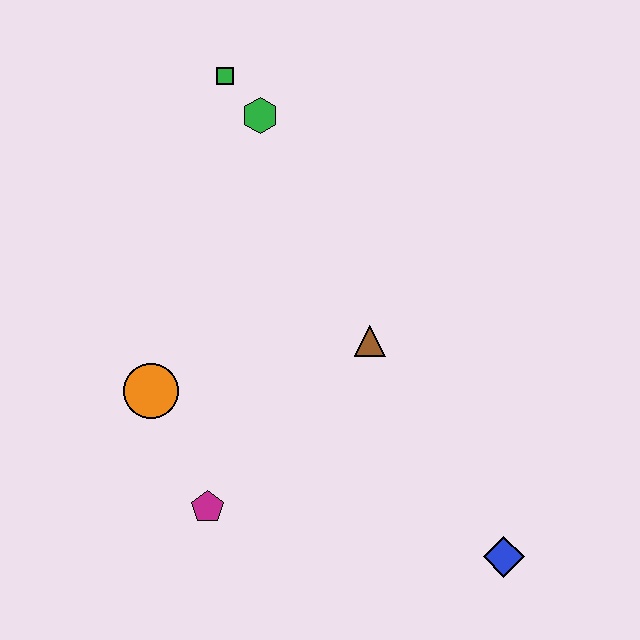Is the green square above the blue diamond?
Yes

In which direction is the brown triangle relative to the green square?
The brown triangle is below the green square.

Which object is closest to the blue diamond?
The brown triangle is closest to the blue diamond.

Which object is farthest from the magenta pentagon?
The green square is farthest from the magenta pentagon.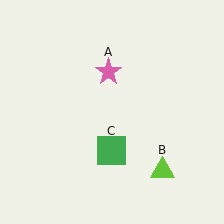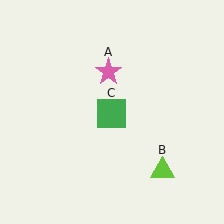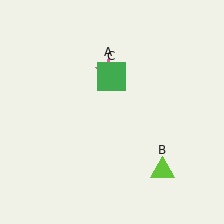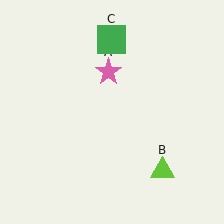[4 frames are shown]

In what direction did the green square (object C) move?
The green square (object C) moved up.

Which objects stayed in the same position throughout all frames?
Pink star (object A) and lime triangle (object B) remained stationary.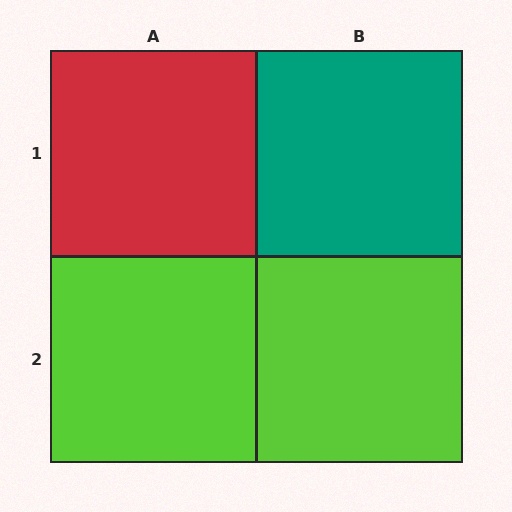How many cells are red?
1 cell is red.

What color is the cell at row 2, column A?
Lime.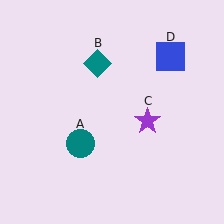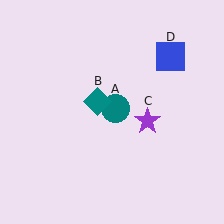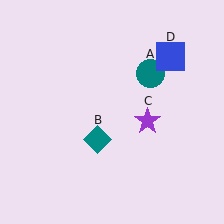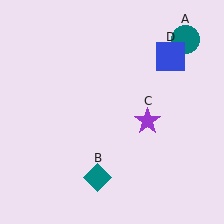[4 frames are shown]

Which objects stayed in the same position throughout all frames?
Purple star (object C) and blue square (object D) remained stationary.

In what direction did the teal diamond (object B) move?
The teal diamond (object B) moved down.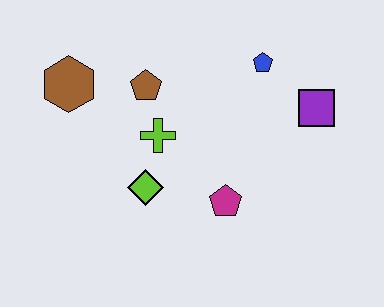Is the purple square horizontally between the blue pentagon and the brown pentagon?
No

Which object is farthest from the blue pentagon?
The brown hexagon is farthest from the blue pentagon.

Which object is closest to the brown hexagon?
The brown pentagon is closest to the brown hexagon.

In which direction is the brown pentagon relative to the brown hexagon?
The brown pentagon is to the right of the brown hexagon.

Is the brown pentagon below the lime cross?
No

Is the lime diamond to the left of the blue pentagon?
Yes